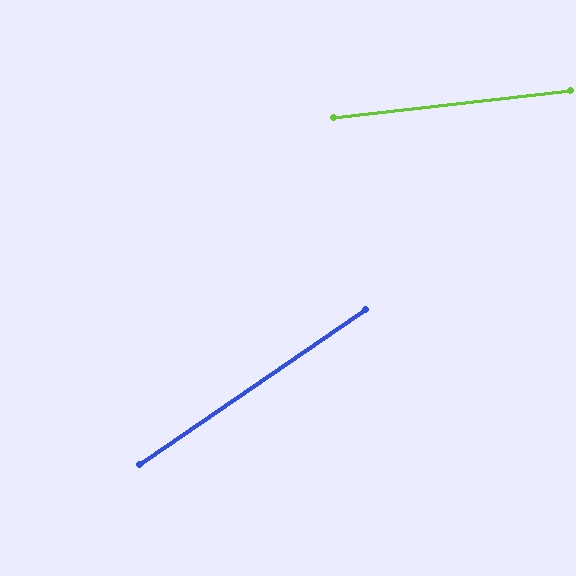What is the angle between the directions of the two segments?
Approximately 28 degrees.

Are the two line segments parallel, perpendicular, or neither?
Neither parallel nor perpendicular — they differ by about 28°.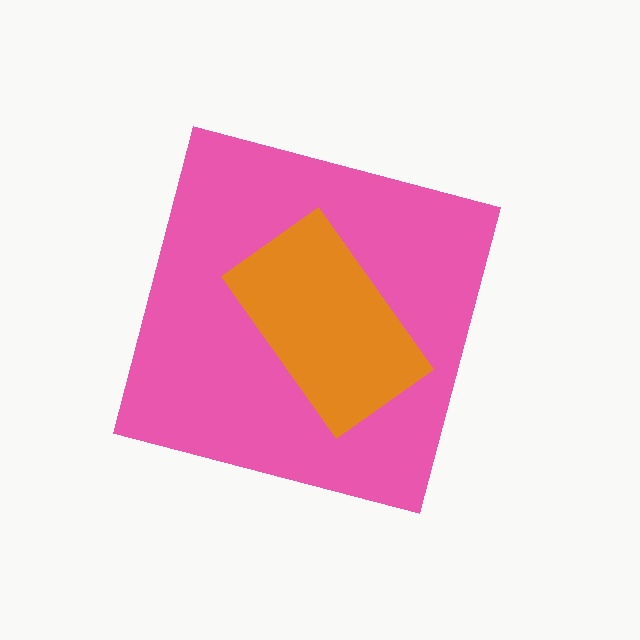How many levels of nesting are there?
2.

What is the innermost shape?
The orange rectangle.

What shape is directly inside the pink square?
The orange rectangle.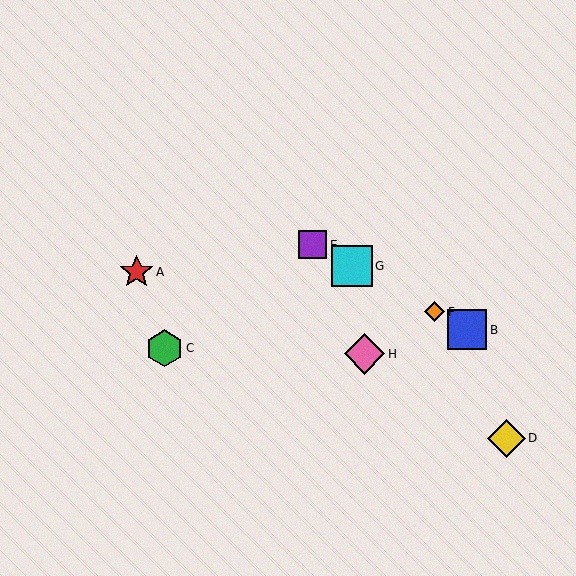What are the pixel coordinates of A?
Object A is at (137, 272).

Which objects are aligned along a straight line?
Objects B, E, F, G are aligned along a straight line.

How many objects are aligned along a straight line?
4 objects (B, E, F, G) are aligned along a straight line.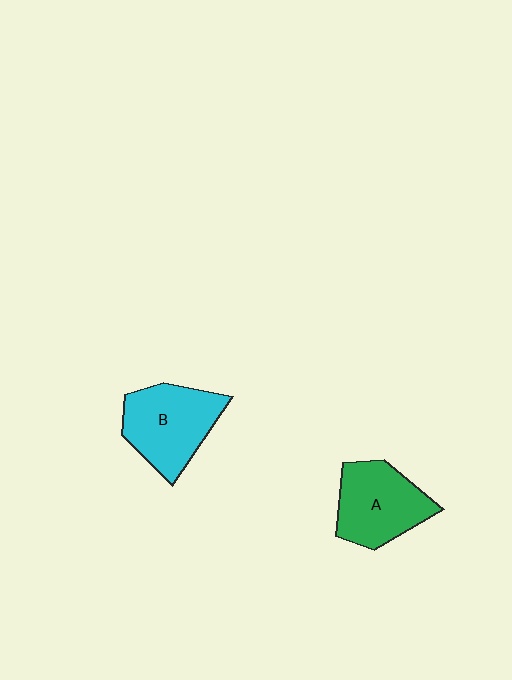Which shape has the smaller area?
Shape A (green).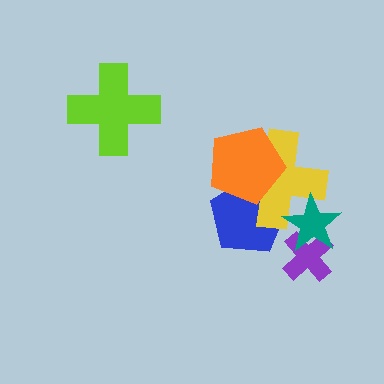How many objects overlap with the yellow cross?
3 objects overlap with the yellow cross.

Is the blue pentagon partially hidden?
Yes, it is partially covered by another shape.